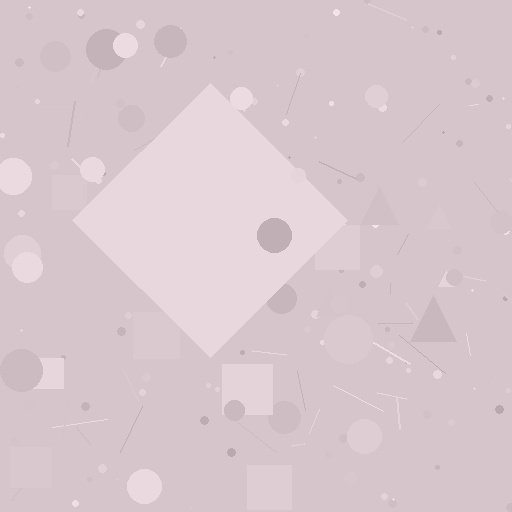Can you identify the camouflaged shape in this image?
The camouflaged shape is a diamond.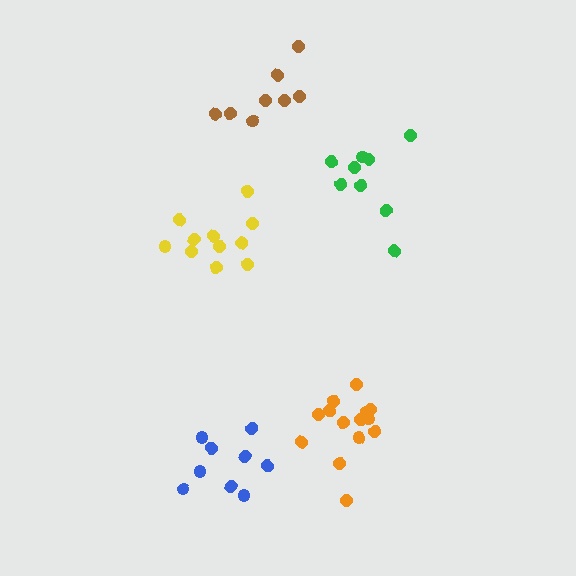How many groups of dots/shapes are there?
There are 5 groups.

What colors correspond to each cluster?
The clusters are colored: green, blue, brown, orange, yellow.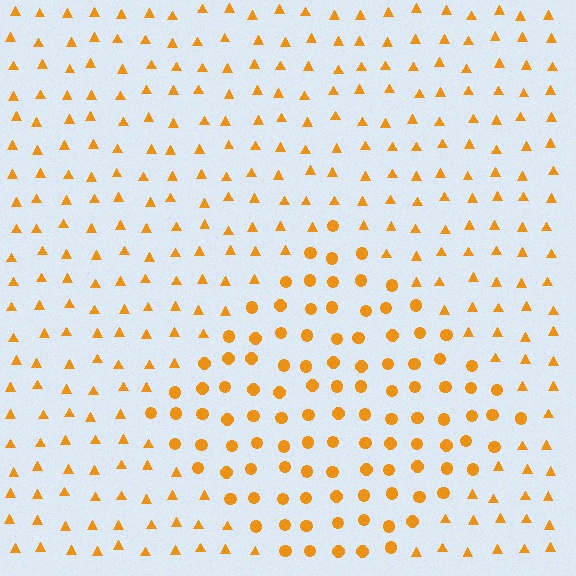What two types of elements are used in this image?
The image uses circles inside the diamond region and triangles outside it.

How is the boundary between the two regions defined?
The boundary is defined by a change in element shape: circles inside vs. triangles outside. All elements share the same color and spacing.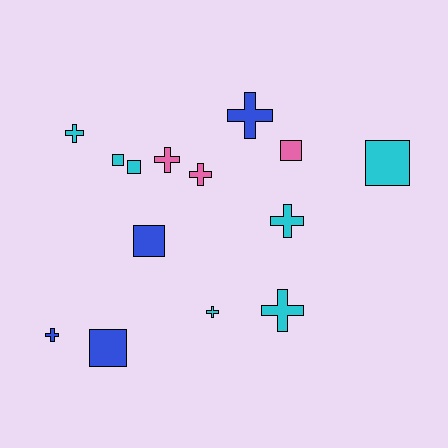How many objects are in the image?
There are 14 objects.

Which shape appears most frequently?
Cross, with 8 objects.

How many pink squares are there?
There is 1 pink square.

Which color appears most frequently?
Cyan, with 7 objects.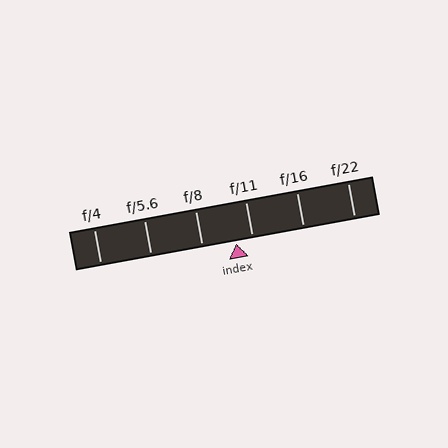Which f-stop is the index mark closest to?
The index mark is closest to f/11.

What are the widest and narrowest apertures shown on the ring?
The widest aperture shown is f/4 and the narrowest is f/22.